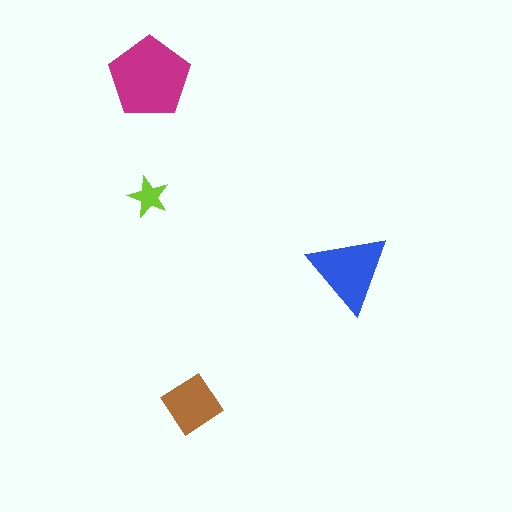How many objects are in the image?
There are 4 objects in the image.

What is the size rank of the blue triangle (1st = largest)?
2nd.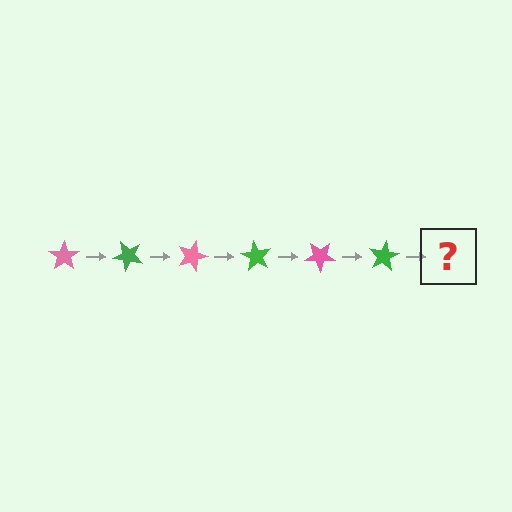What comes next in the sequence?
The next element should be a pink star, rotated 270 degrees from the start.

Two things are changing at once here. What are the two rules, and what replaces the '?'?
The two rules are that it rotates 45 degrees each step and the color cycles through pink and green. The '?' should be a pink star, rotated 270 degrees from the start.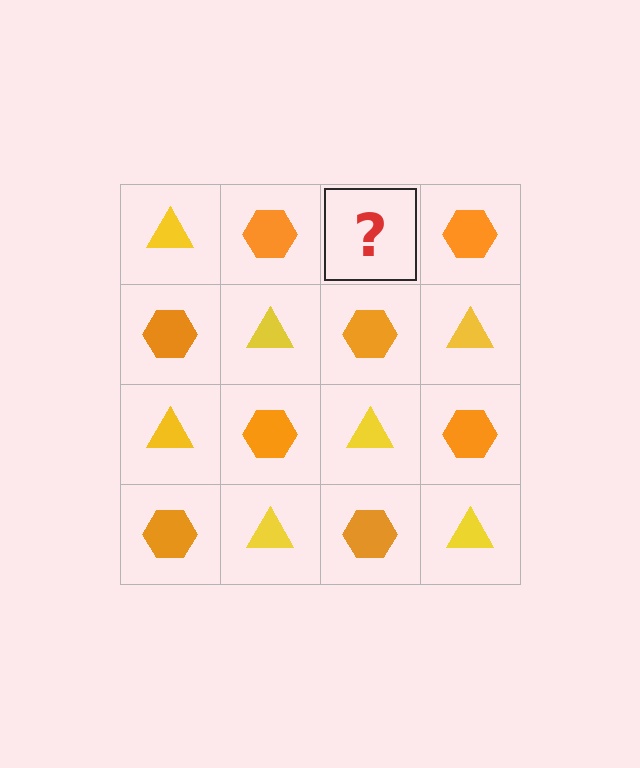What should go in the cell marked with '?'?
The missing cell should contain a yellow triangle.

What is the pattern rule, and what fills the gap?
The rule is that it alternates yellow triangle and orange hexagon in a checkerboard pattern. The gap should be filled with a yellow triangle.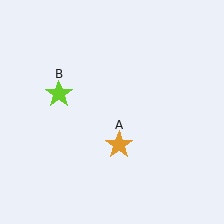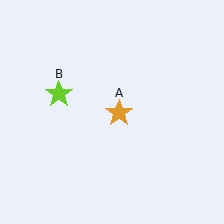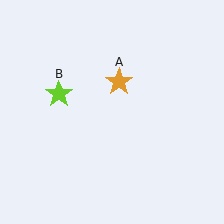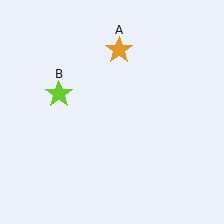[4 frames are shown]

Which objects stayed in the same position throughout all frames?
Lime star (object B) remained stationary.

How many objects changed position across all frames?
1 object changed position: orange star (object A).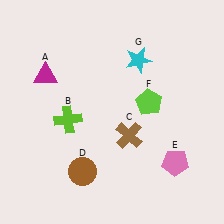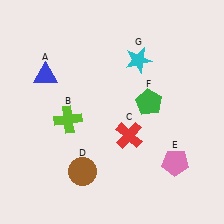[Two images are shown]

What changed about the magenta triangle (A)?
In Image 1, A is magenta. In Image 2, it changed to blue.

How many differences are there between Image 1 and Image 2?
There are 3 differences between the two images.